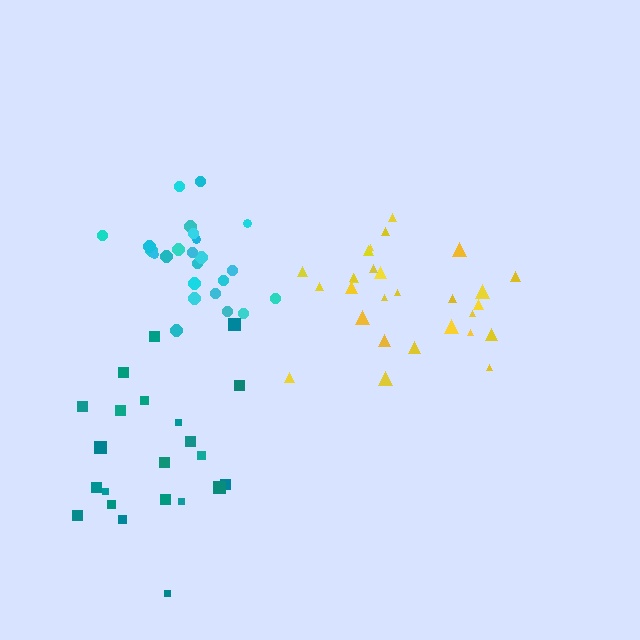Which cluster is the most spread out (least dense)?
Teal.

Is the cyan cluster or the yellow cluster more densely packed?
Cyan.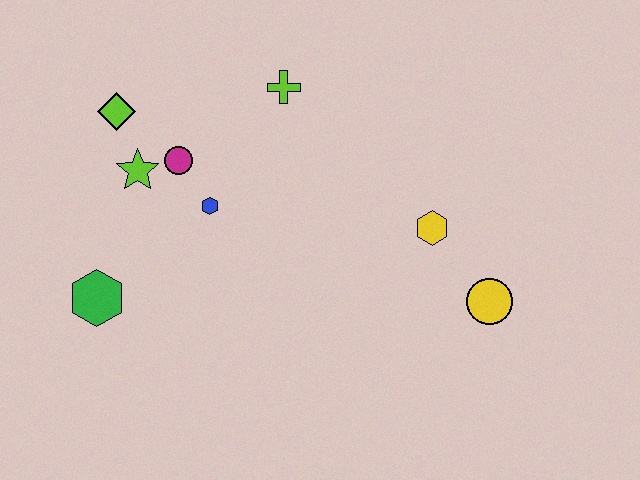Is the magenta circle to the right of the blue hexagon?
No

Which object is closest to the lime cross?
The magenta circle is closest to the lime cross.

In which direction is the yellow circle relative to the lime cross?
The yellow circle is below the lime cross.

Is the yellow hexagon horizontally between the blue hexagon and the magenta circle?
No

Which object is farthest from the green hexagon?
The yellow circle is farthest from the green hexagon.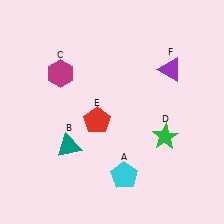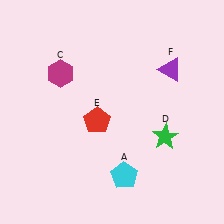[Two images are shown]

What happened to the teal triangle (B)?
The teal triangle (B) was removed in Image 2. It was in the bottom-left area of Image 1.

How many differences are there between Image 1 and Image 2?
There is 1 difference between the two images.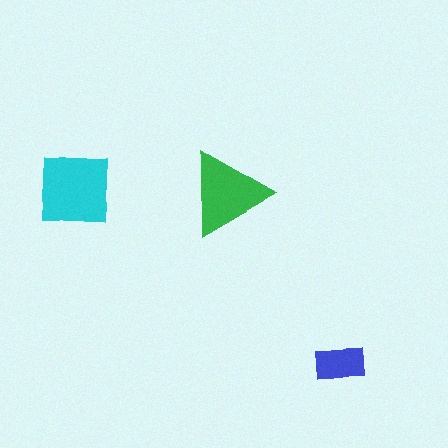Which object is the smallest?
The blue rectangle.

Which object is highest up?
The cyan square is topmost.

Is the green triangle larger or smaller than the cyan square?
Smaller.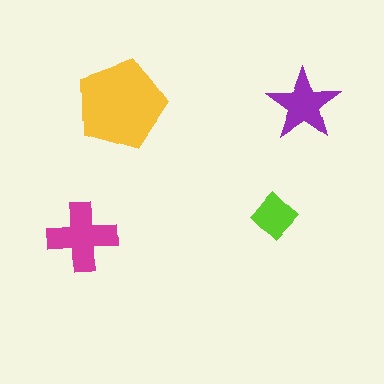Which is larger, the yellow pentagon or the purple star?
The yellow pentagon.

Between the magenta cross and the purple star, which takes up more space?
The magenta cross.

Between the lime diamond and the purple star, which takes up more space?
The purple star.